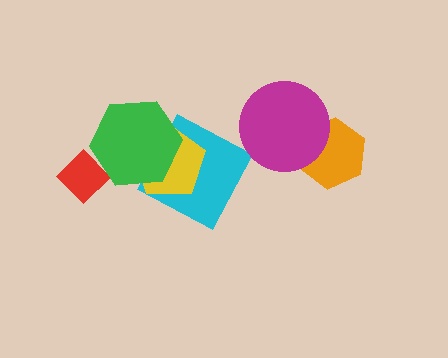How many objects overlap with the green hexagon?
3 objects overlap with the green hexagon.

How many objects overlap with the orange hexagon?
1 object overlaps with the orange hexagon.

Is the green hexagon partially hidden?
No, no other shape covers it.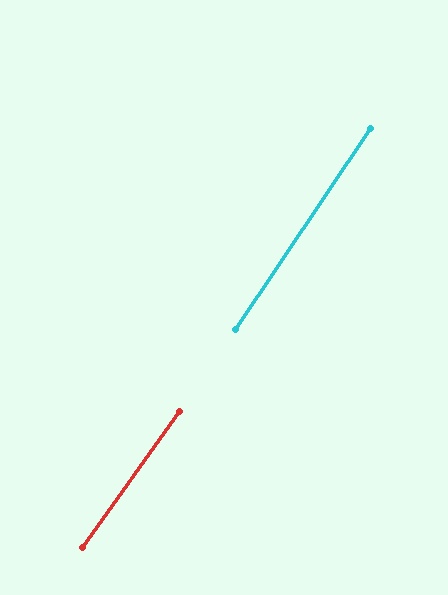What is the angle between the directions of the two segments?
Approximately 2 degrees.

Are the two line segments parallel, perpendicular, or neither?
Parallel — their directions differ by only 2.0°.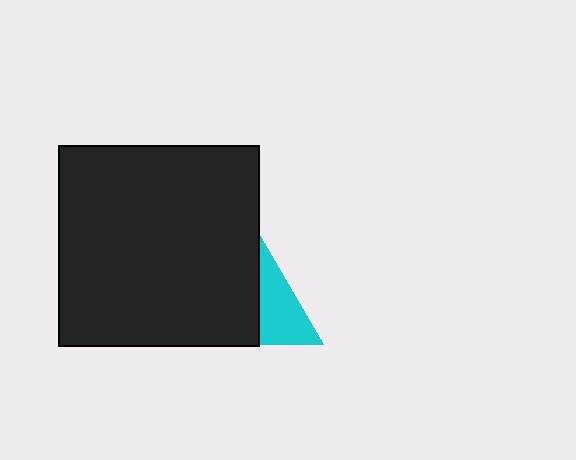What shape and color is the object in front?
The object in front is a black square.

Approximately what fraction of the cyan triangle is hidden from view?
Roughly 48% of the cyan triangle is hidden behind the black square.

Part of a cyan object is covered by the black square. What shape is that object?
It is a triangle.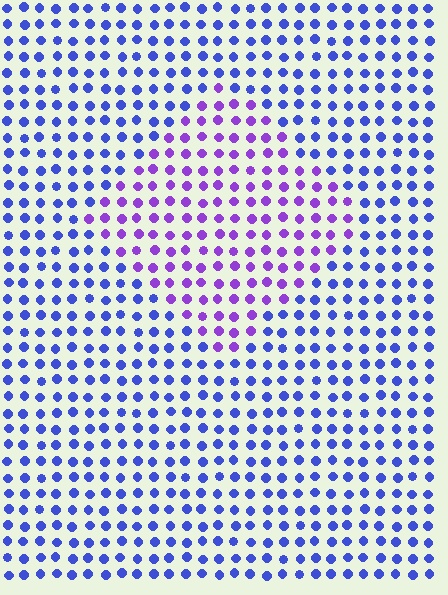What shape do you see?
I see a diamond.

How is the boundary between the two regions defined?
The boundary is defined purely by a slight shift in hue (about 41 degrees). Spacing, size, and orientation are identical on both sides.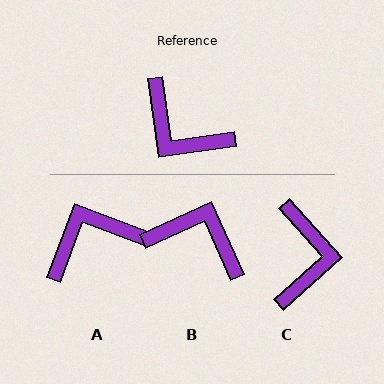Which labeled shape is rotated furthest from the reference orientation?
B, about 164 degrees away.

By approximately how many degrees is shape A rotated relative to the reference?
Approximately 119 degrees clockwise.